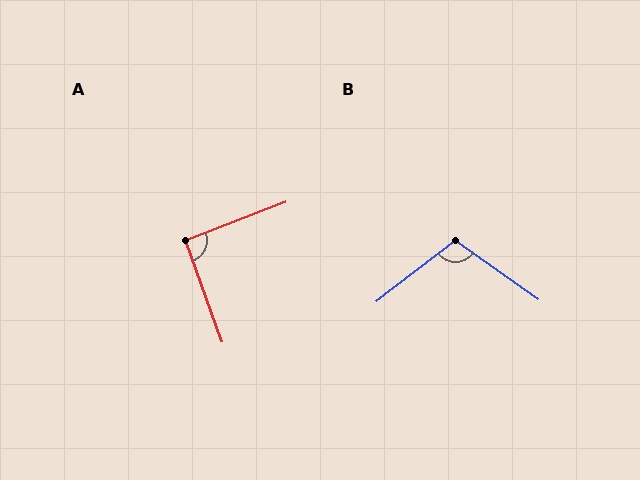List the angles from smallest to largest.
A (91°), B (107°).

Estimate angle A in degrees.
Approximately 91 degrees.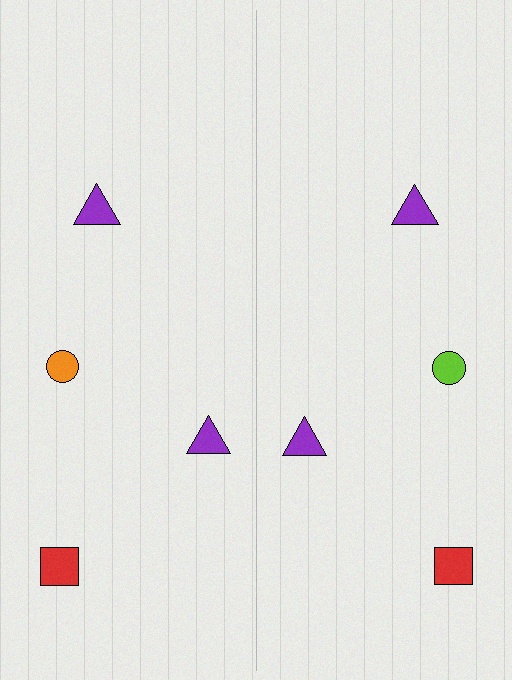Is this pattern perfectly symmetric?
No, the pattern is not perfectly symmetric. The lime circle on the right side breaks the symmetry — its mirror counterpart is orange.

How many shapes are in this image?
There are 8 shapes in this image.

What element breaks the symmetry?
The lime circle on the right side breaks the symmetry — its mirror counterpart is orange.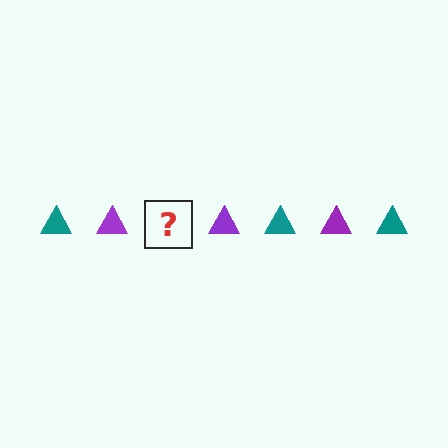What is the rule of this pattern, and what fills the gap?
The rule is that the pattern cycles through teal, purple triangles. The gap should be filled with a teal triangle.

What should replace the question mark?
The question mark should be replaced with a teal triangle.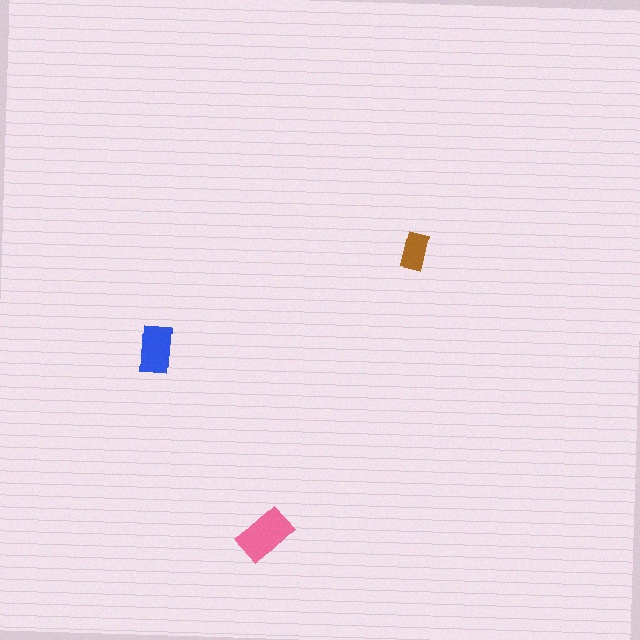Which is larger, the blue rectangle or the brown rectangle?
The blue one.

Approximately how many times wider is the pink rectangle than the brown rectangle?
About 1.5 times wider.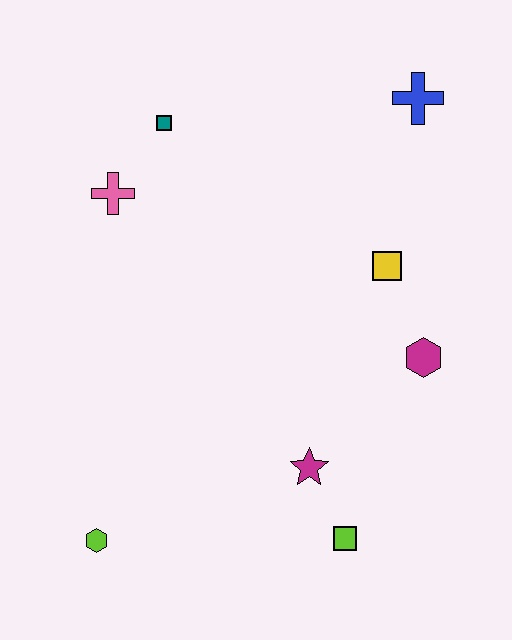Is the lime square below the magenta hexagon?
Yes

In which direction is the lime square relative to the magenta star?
The lime square is below the magenta star.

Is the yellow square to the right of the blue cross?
No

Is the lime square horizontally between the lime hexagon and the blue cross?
Yes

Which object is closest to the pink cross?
The teal square is closest to the pink cross.